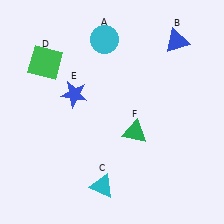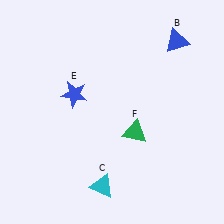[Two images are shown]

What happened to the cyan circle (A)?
The cyan circle (A) was removed in Image 2. It was in the top-left area of Image 1.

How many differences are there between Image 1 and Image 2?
There are 2 differences between the two images.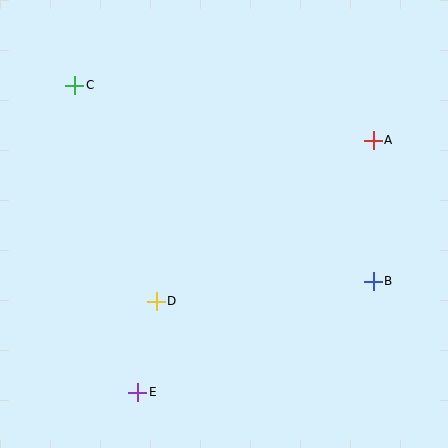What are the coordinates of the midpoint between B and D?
The midpoint between B and D is at (265, 291).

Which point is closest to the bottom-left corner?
Point E is closest to the bottom-left corner.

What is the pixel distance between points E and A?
The distance between E and A is 345 pixels.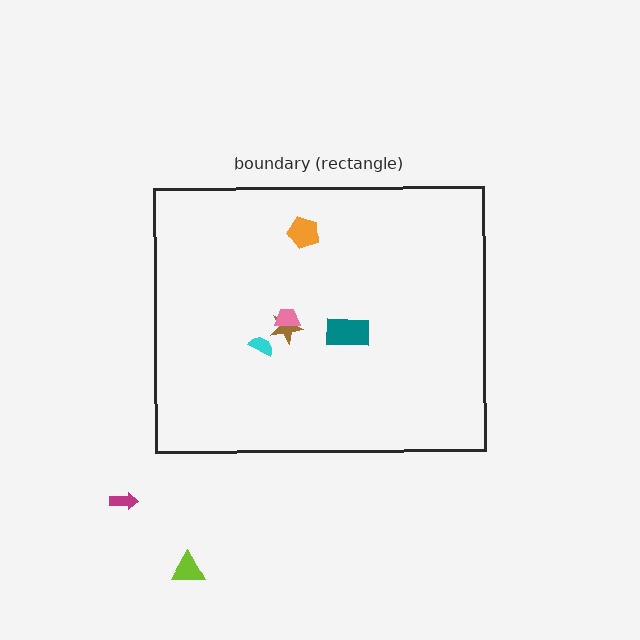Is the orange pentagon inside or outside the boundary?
Inside.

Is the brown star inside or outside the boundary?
Inside.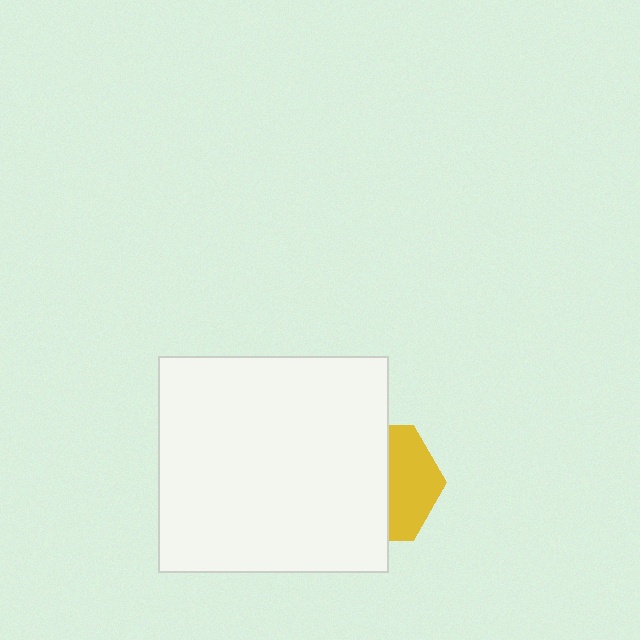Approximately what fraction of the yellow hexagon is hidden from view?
Roughly 59% of the yellow hexagon is hidden behind the white rectangle.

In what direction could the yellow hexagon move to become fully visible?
The yellow hexagon could move right. That would shift it out from behind the white rectangle entirely.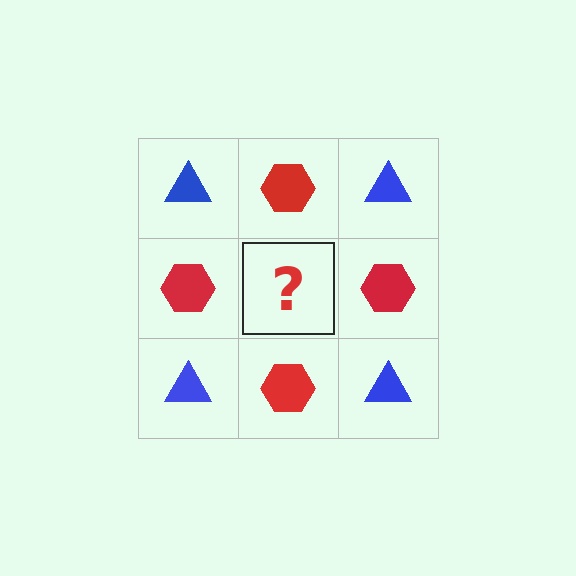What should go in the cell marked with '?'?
The missing cell should contain a blue triangle.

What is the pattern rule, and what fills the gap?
The rule is that it alternates blue triangle and red hexagon in a checkerboard pattern. The gap should be filled with a blue triangle.